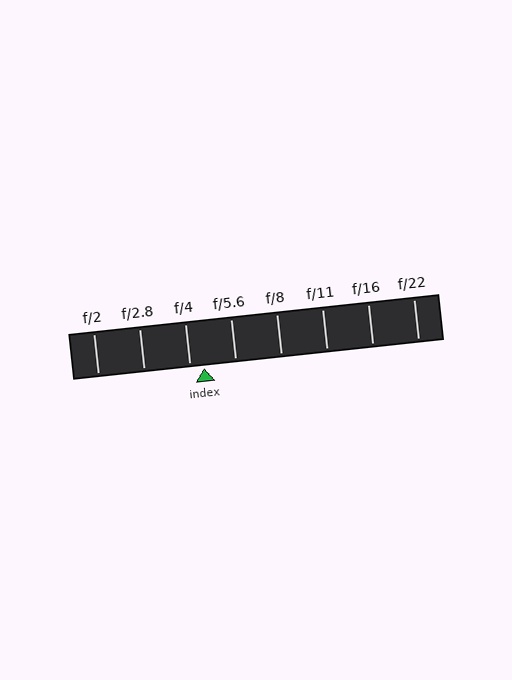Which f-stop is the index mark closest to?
The index mark is closest to f/4.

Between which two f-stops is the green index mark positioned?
The index mark is between f/4 and f/5.6.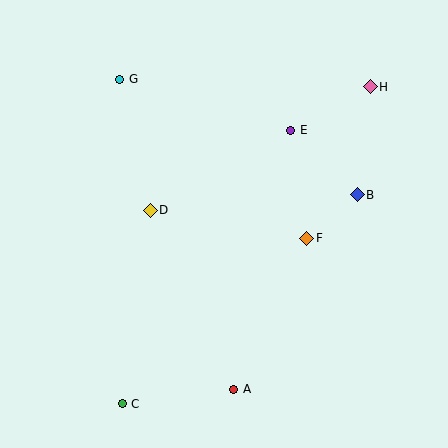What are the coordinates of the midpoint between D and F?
The midpoint between D and F is at (228, 224).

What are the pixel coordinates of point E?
Point E is at (291, 130).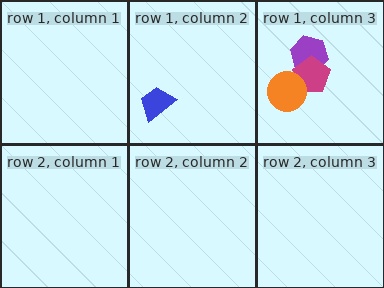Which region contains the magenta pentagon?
The row 1, column 3 region.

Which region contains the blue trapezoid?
The row 1, column 2 region.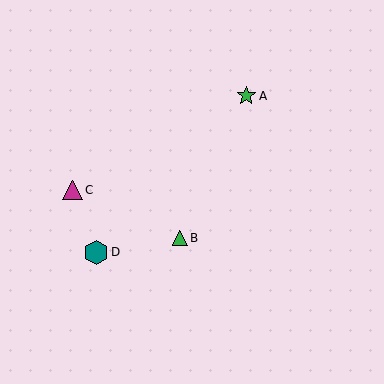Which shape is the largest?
The teal hexagon (labeled D) is the largest.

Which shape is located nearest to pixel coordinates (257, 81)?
The green star (labeled A) at (246, 96) is nearest to that location.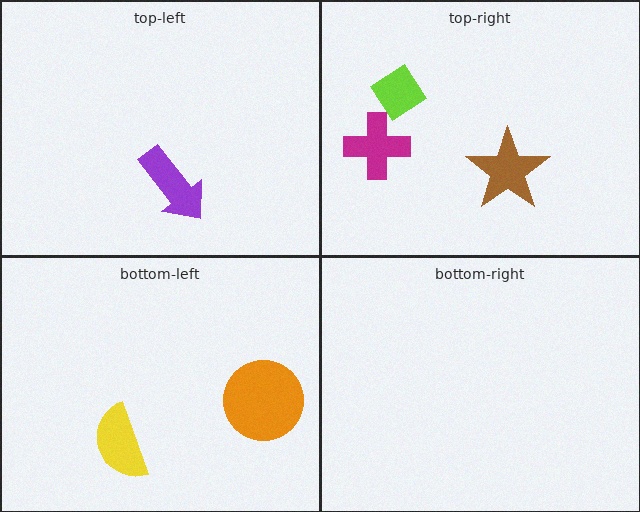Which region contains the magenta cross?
The top-right region.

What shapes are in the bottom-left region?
The orange circle, the yellow semicircle.